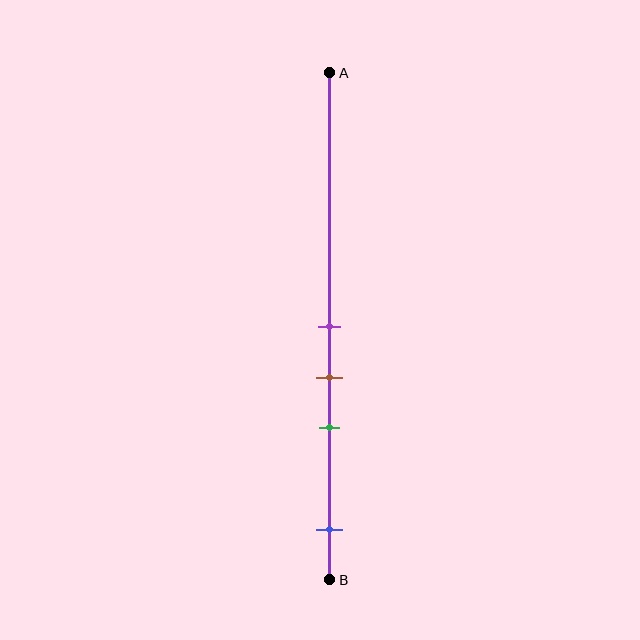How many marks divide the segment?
There are 4 marks dividing the segment.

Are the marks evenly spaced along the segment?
No, the marks are not evenly spaced.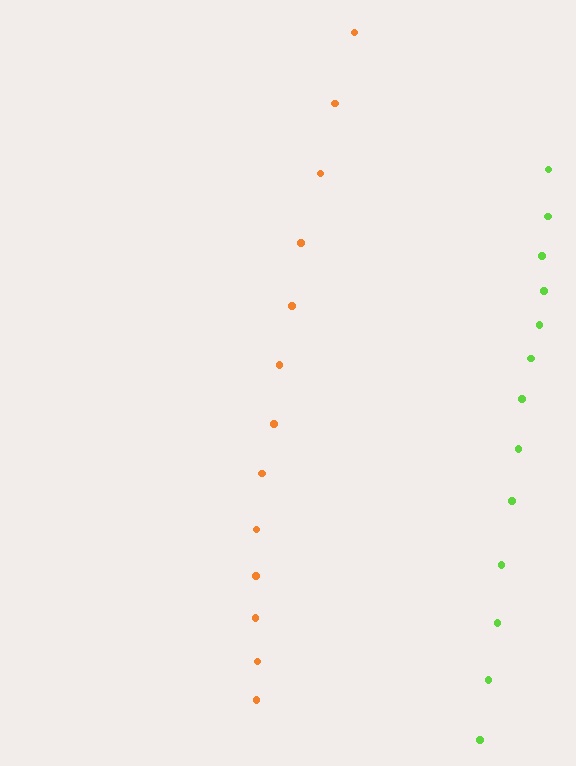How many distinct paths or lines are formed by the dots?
There are 2 distinct paths.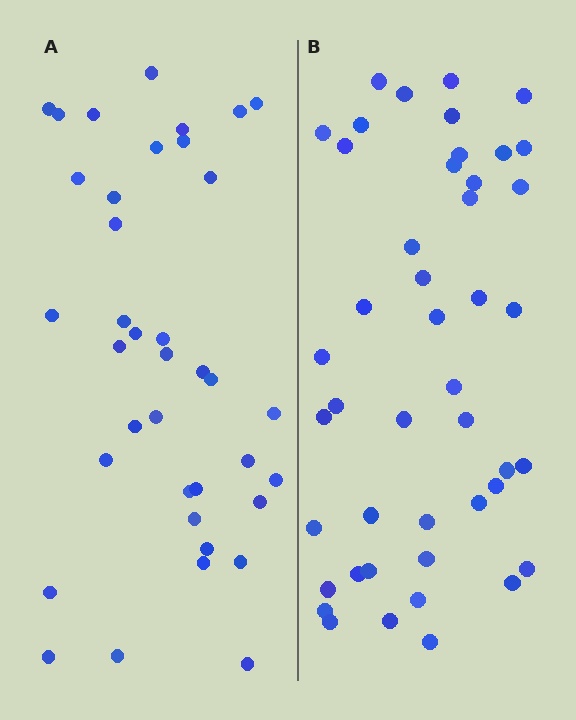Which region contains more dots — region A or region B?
Region B (the right region) has more dots.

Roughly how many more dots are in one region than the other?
Region B has roughly 8 or so more dots than region A.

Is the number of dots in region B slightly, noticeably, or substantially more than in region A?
Region B has only slightly more — the two regions are fairly close. The ratio is roughly 1.2 to 1.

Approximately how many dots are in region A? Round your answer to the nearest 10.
About 40 dots. (The exact count is 38, which rounds to 40.)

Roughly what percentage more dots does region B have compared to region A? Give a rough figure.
About 20% more.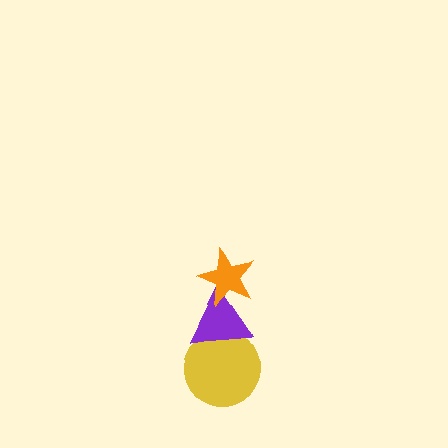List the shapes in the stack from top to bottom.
From top to bottom: the orange star, the purple triangle, the yellow circle.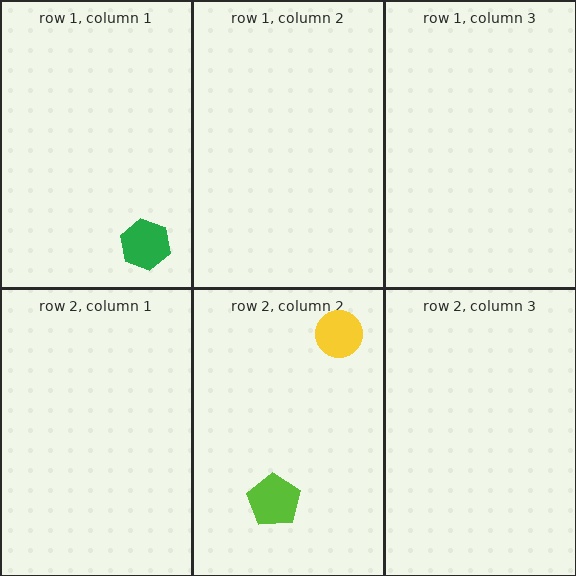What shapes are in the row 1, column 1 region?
The green hexagon.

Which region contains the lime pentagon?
The row 2, column 2 region.